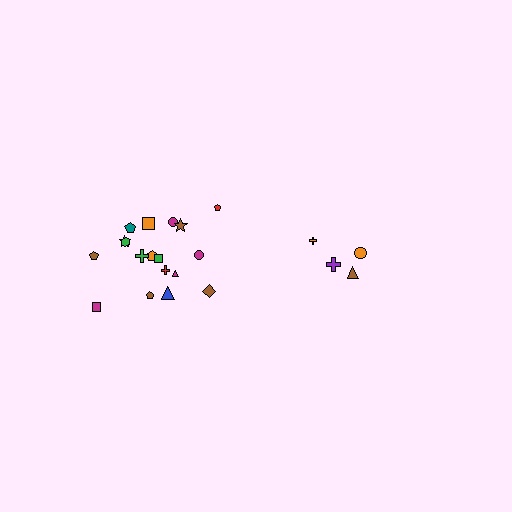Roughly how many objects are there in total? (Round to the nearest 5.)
Roughly 20 objects in total.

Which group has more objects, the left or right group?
The left group.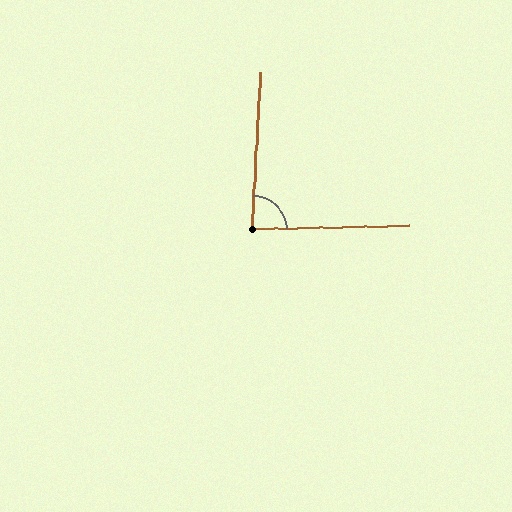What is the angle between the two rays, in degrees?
Approximately 86 degrees.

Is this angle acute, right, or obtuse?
It is approximately a right angle.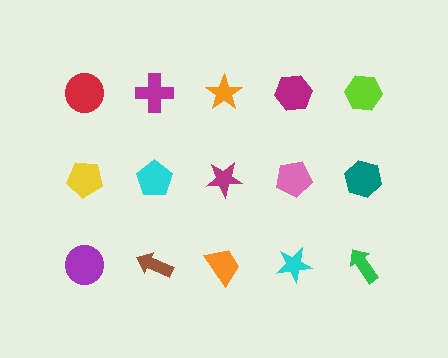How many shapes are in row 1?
5 shapes.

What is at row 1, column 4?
A magenta hexagon.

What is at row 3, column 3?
An orange trapezoid.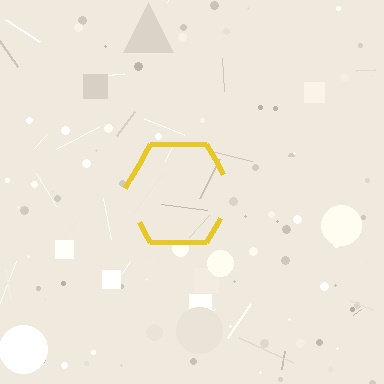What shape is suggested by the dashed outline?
The dashed outline suggests a hexagon.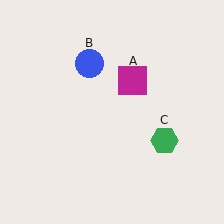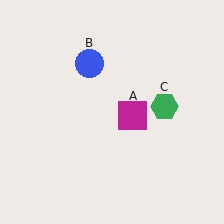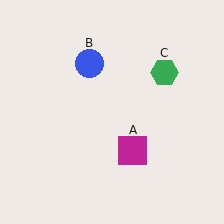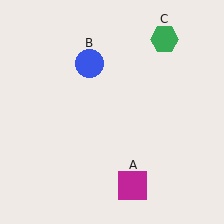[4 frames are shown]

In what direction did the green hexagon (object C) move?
The green hexagon (object C) moved up.